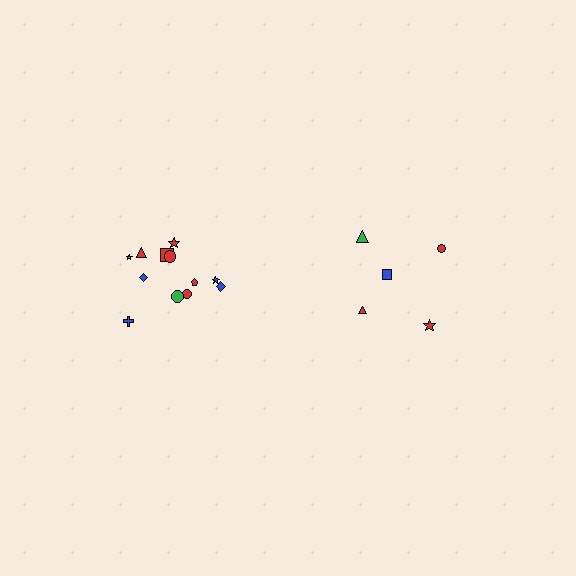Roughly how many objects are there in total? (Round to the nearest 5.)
Roughly 15 objects in total.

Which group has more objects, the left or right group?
The left group.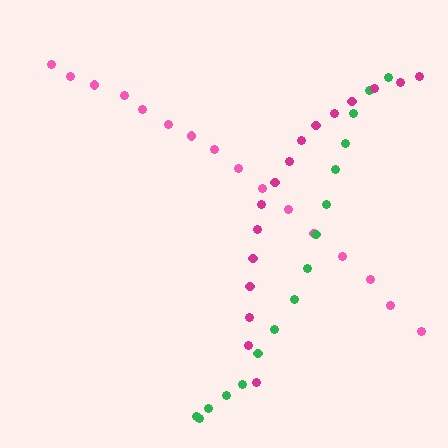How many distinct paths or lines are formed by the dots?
There are 3 distinct paths.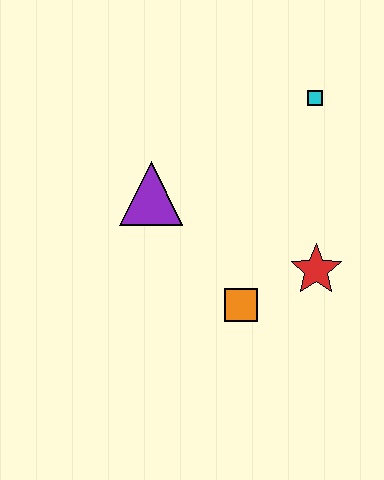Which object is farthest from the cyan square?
The orange square is farthest from the cyan square.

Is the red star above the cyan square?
No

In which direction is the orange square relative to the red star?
The orange square is to the left of the red star.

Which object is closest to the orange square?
The red star is closest to the orange square.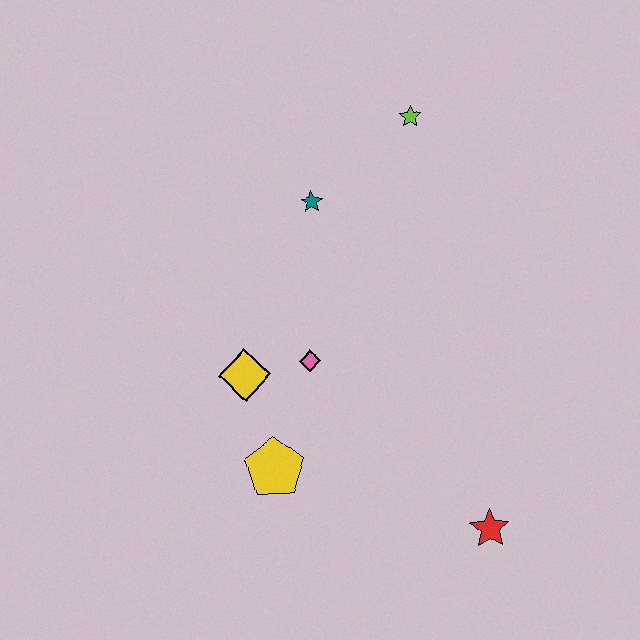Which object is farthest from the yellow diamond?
The lime star is farthest from the yellow diamond.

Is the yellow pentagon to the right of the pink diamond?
No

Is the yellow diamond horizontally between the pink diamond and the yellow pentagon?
No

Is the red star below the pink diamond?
Yes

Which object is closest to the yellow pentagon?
The yellow diamond is closest to the yellow pentagon.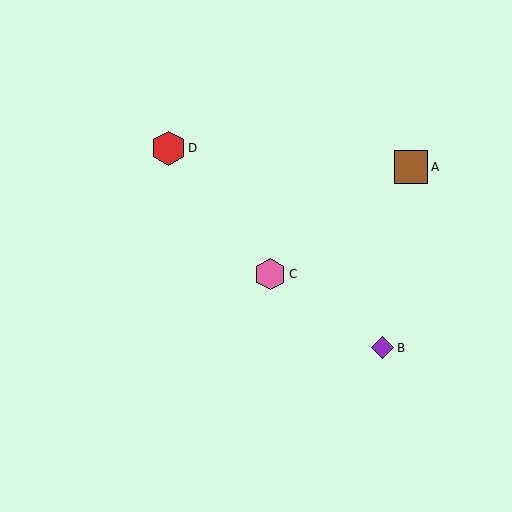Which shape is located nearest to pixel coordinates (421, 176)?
The brown square (labeled A) at (411, 167) is nearest to that location.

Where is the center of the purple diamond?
The center of the purple diamond is at (383, 348).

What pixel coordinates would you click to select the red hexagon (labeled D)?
Click at (168, 148) to select the red hexagon D.